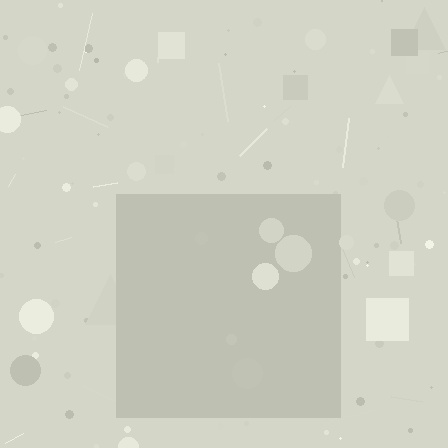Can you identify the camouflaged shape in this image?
The camouflaged shape is a square.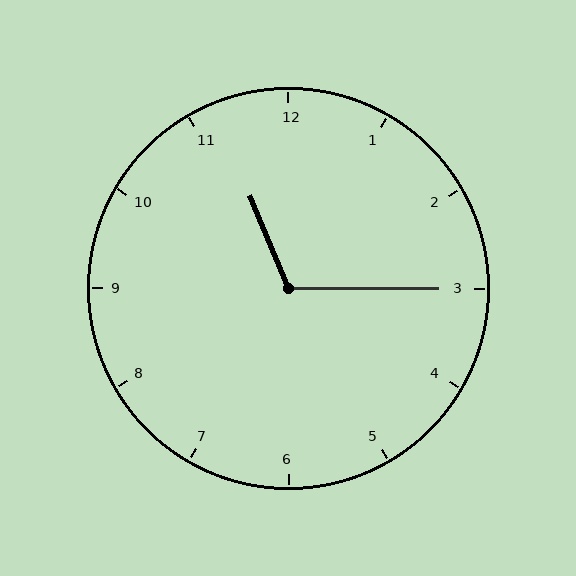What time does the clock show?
11:15.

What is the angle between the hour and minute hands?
Approximately 112 degrees.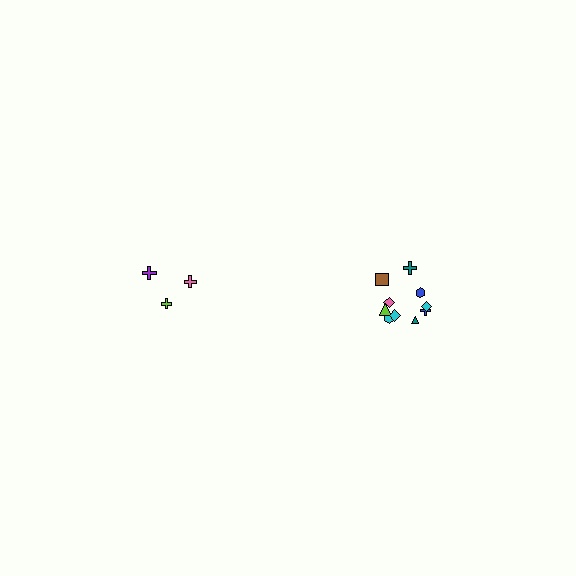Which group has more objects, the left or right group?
The right group.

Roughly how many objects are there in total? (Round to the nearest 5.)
Roughly 15 objects in total.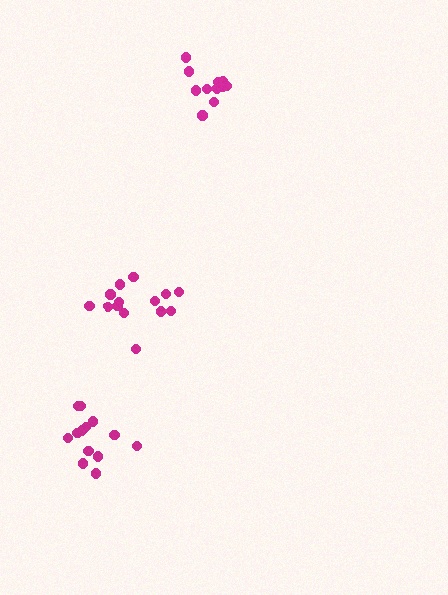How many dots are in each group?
Group 1: 14 dots, Group 2: 13 dots, Group 3: 11 dots (38 total).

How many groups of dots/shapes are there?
There are 3 groups.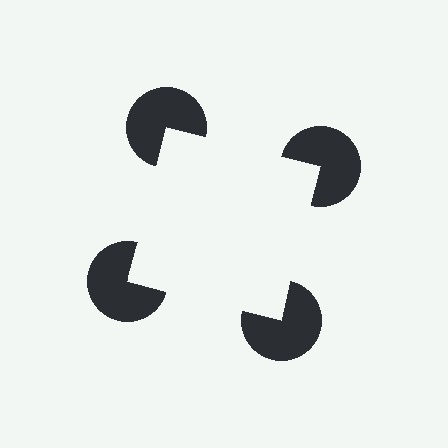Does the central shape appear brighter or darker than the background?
It typically appears slightly brighter than the background, even though no actual brightness change is drawn.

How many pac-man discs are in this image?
There are 4 — one at each vertex of the illusory square.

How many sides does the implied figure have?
4 sides.